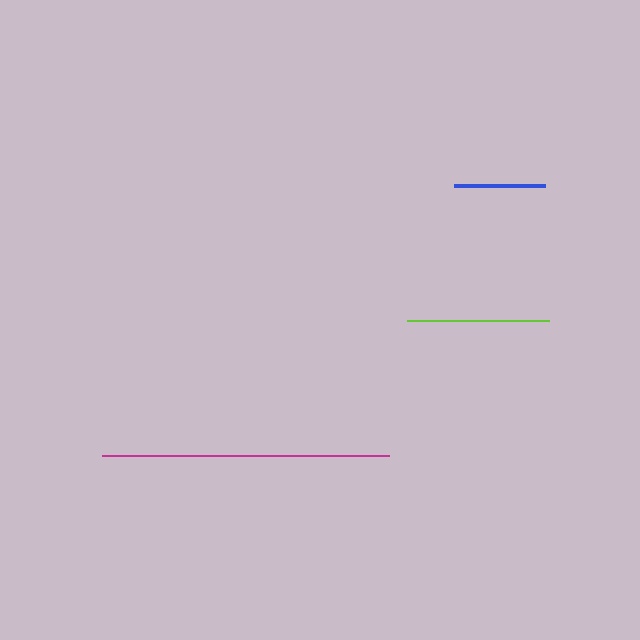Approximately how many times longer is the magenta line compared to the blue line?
The magenta line is approximately 3.2 times the length of the blue line.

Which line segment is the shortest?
The blue line is the shortest at approximately 90 pixels.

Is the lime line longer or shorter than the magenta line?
The magenta line is longer than the lime line.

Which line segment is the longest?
The magenta line is the longest at approximately 286 pixels.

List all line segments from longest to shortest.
From longest to shortest: magenta, lime, blue.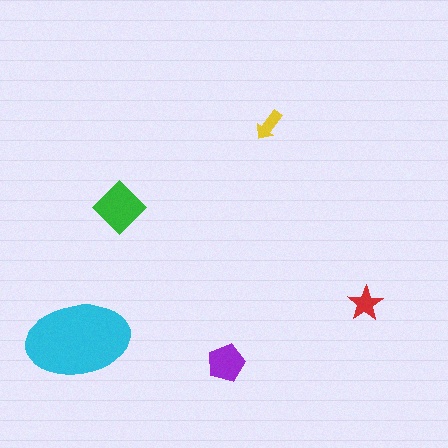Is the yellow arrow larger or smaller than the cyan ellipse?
Smaller.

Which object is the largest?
The cyan ellipse.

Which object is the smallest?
The yellow arrow.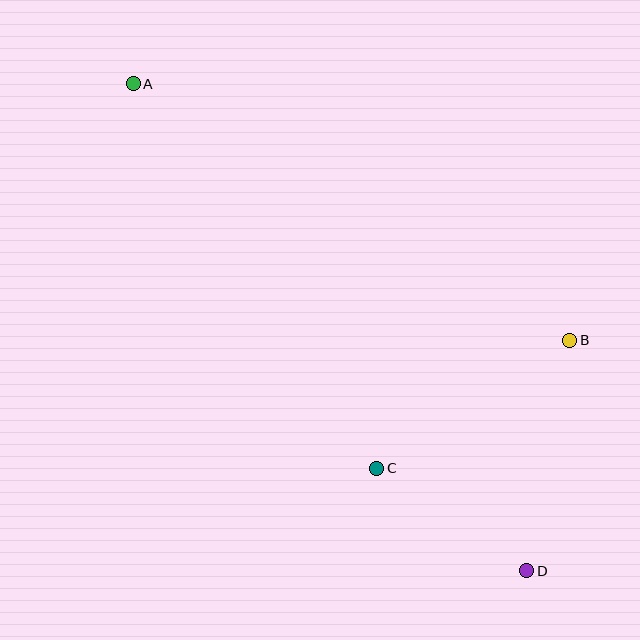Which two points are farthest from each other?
Points A and D are farthest from each other.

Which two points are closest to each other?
Points C and D are closest to each other.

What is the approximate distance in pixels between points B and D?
The distance between B and D is approximately 235 pixels.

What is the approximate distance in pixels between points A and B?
The distance between A and B is approximately 507 pixels.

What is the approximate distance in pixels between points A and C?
The distance between A and C is approximately 455 pixels.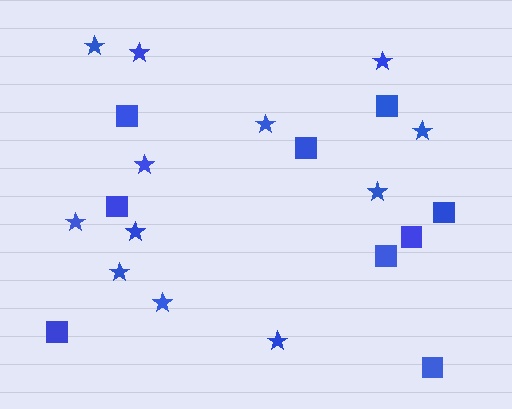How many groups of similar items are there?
There are 2 groups: one group of stars (12) and one group of squares (9).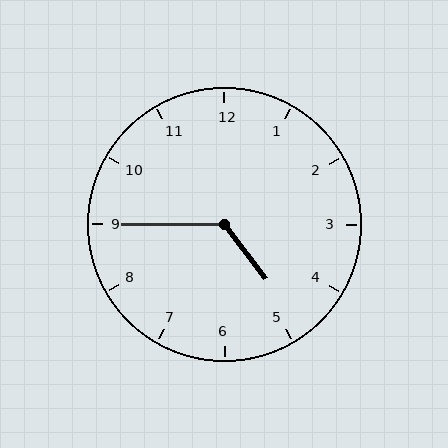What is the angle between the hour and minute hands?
Approximately 128 degrees.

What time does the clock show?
4:45.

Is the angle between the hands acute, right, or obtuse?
It is obtuse.